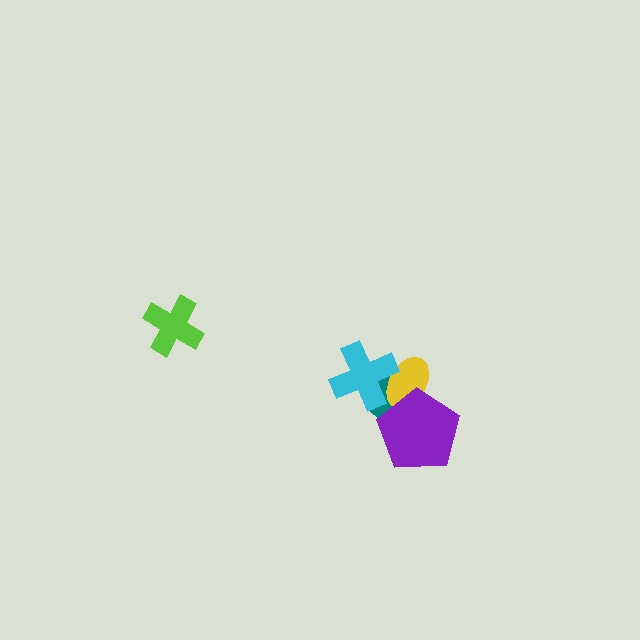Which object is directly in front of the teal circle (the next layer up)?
The yellow ellipse is directly in front of the teal circle.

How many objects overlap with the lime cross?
0 objects overlap with the lime cross.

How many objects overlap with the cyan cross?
2 objects overlap with the cyan cross.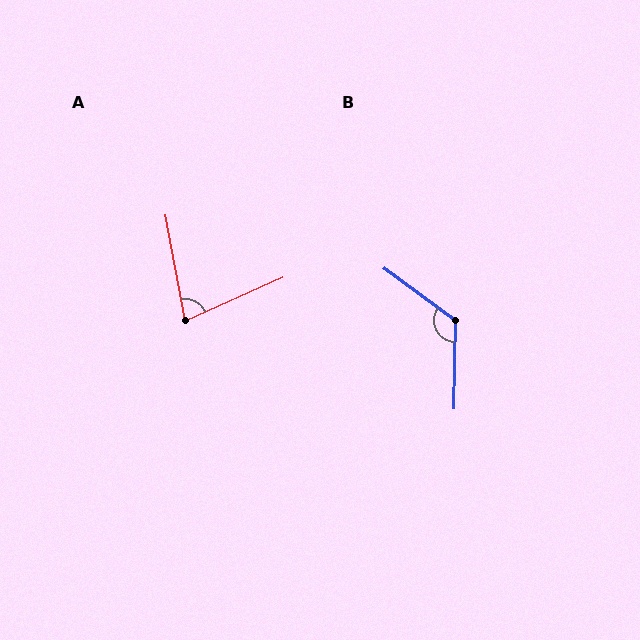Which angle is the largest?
B, at approximately 125 degrees.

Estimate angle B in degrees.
Approximately 125 degrees.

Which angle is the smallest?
A, at approximately 77 degrees.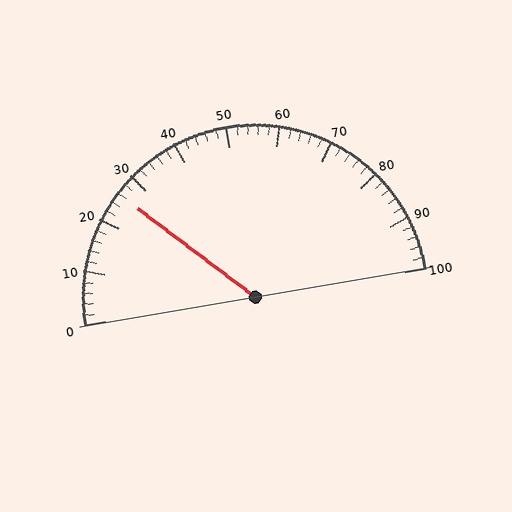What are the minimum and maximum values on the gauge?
The gauge ranges from 0 to 100.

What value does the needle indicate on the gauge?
The needle indicates approximately 26.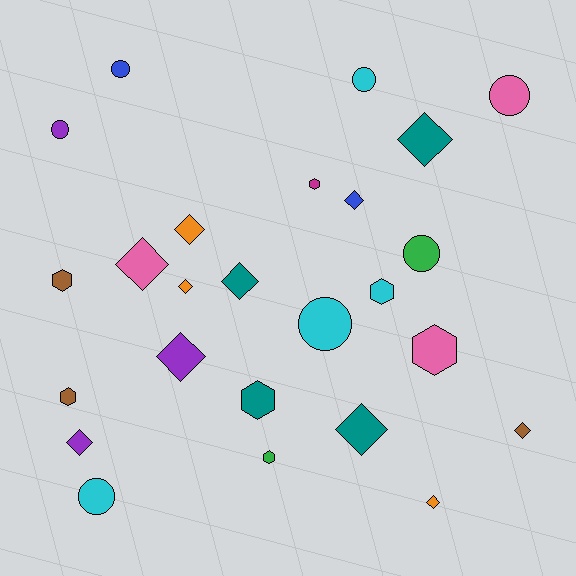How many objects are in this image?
There are 25 objects.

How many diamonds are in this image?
There are 11 diamonds.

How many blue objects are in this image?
There are 2 blue objects.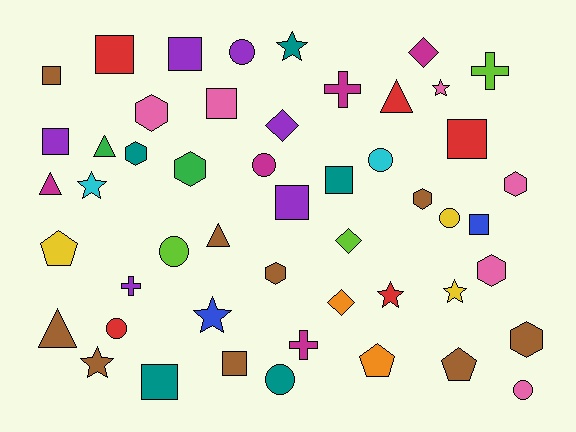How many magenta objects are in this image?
There are 5 magenta objects.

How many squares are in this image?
There are 11 squares.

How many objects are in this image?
There are 50 objects.